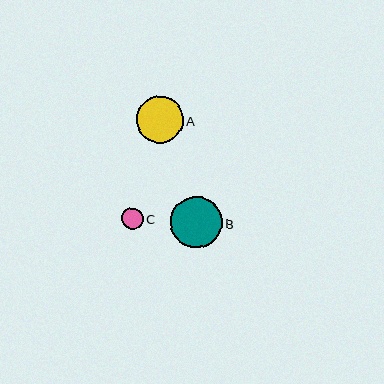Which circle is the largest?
Circle B is the largest with a size of approximately 52 pixels.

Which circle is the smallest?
Circle C is the smallest with a size of approximately 21 pixels.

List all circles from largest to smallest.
From largest to smallest: B, A, C.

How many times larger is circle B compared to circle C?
Circle B is approximately 2.4 times the size of circle C.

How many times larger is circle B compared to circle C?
Circle B is approximately 2.4 times the size of circle C.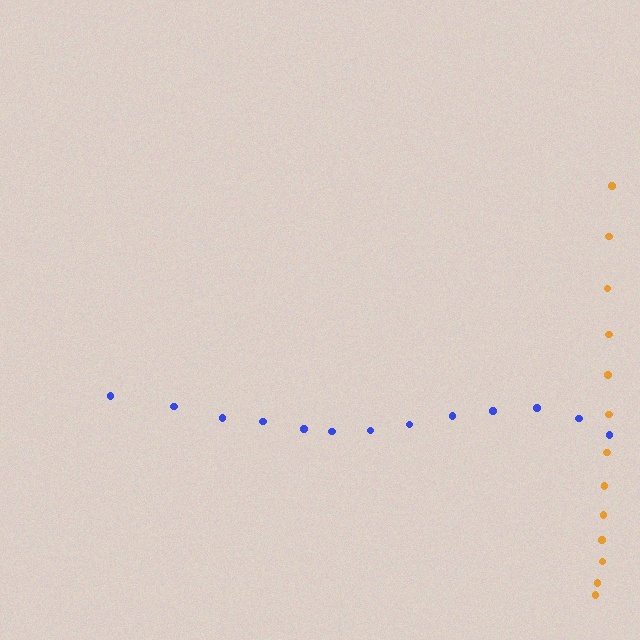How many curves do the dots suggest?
There are 2 distinct paths.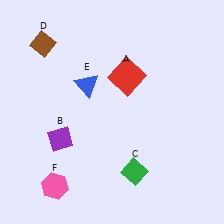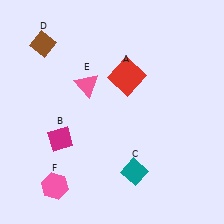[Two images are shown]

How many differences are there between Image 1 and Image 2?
There are 3 differences between the two images.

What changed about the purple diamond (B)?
In Image 1, B is purple. In Image 2, it changed to magenta.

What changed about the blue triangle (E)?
In Image 1, E is blue. In Image 2, it changed to pink.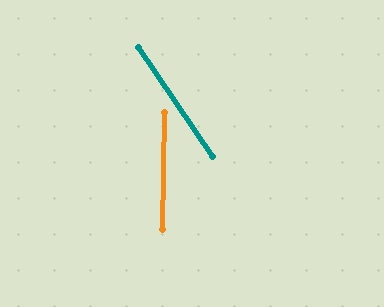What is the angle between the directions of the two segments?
Approximately 35 degrees.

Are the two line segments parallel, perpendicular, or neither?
Neither parallel nor perpendicular — they differ by about 35°.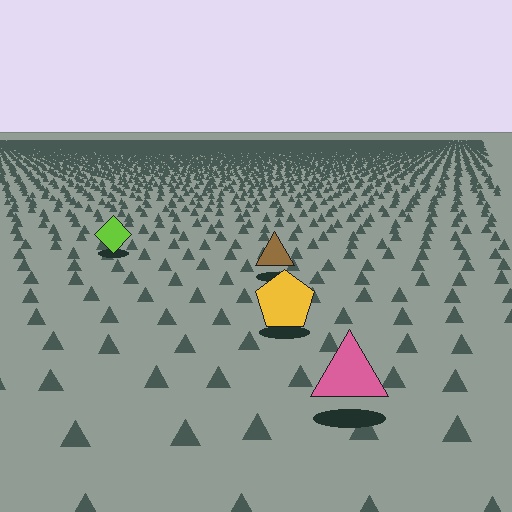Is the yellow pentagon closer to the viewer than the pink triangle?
No. The pink triangle is closer — you can tell from the texture gradient: the ground texture is coarser near it.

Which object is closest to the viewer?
The pink triangle is closest. The texture marks near it are larger and more spread out.